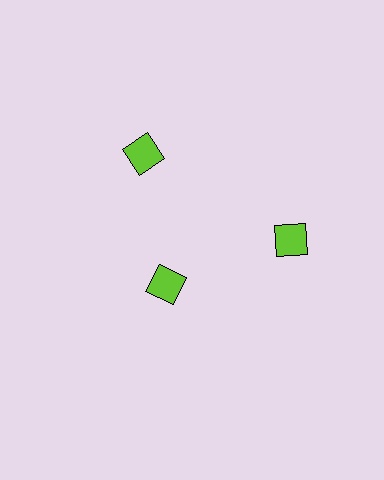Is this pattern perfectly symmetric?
No. The 3 lime diamonds are arranged in a ring, but one element near the 7 o'clock position is pulled inward toward the center, breaking the 3-fold rotational symmetry.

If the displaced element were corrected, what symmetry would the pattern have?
It would have 3-fold rotational symmetry — the pattern would map onto itself every 120 degrees.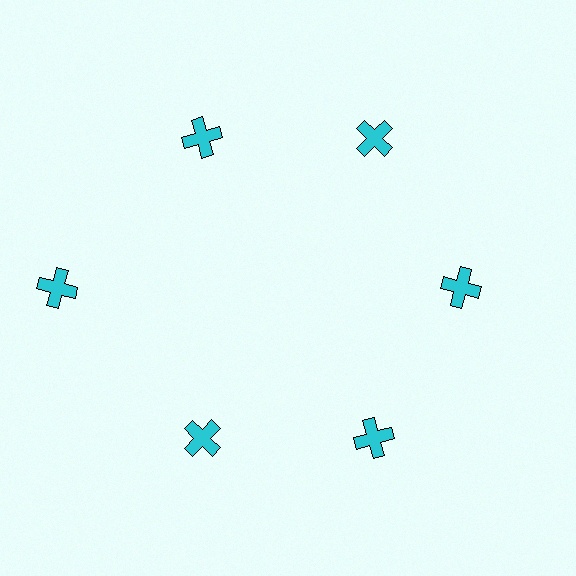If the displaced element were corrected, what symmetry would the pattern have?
It would have 6-fold rotational symmetry — the pattern would map onto itself every 60 degrees.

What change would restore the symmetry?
The symmetry would be restored by moving it inward, back onto the ring so that all 6 crosses sit at equal angles and equal distance from the center.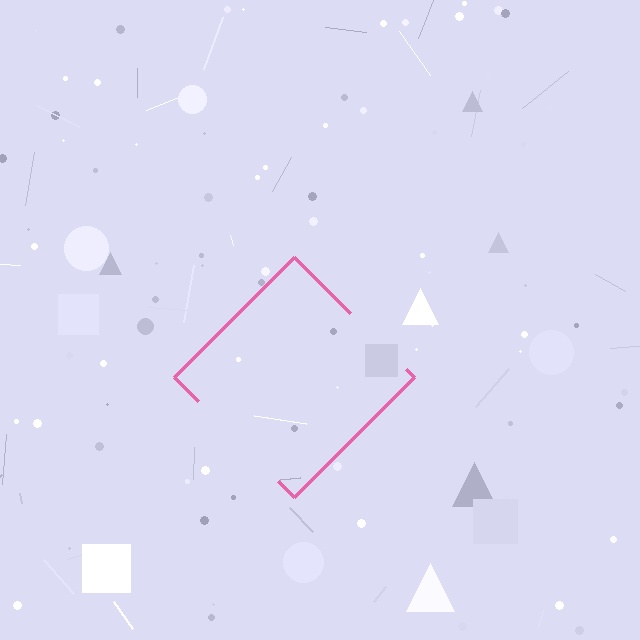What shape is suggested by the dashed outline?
The dashed outline suggests a diamond.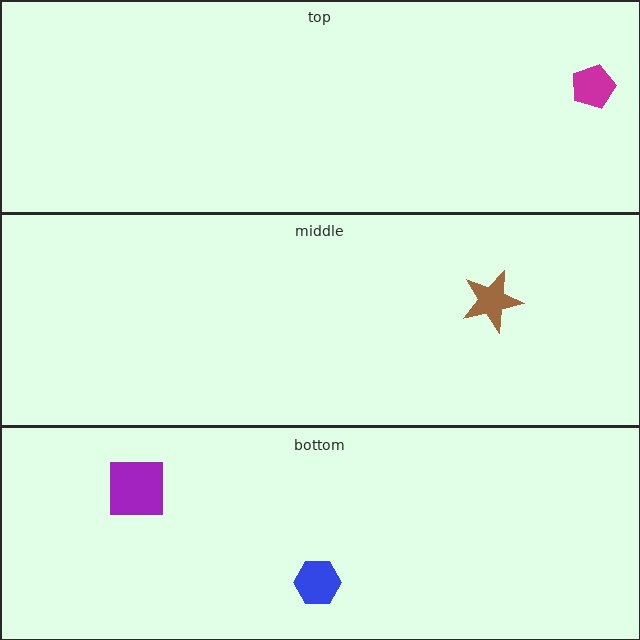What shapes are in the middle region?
The brown star.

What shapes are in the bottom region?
The blue hexagon, the purple square.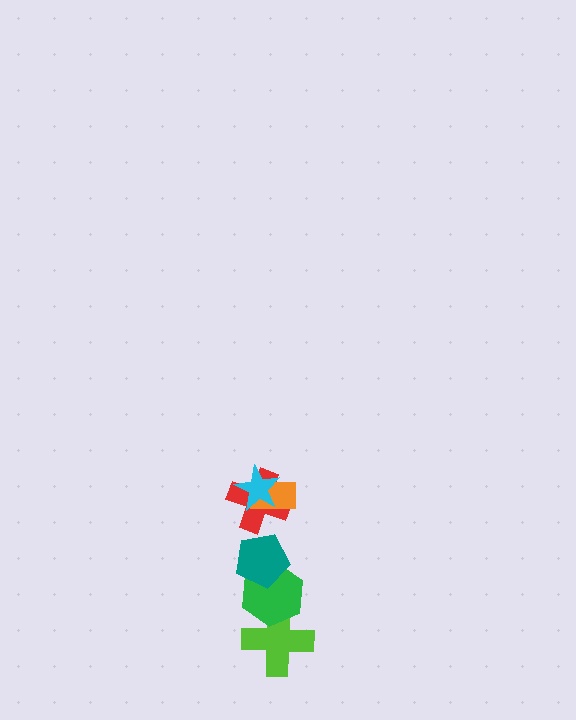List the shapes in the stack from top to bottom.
From top to bottom: the cyan star, the orange rectangle, the red cross, the teal pentagon, the green hexagon, the lime cross.